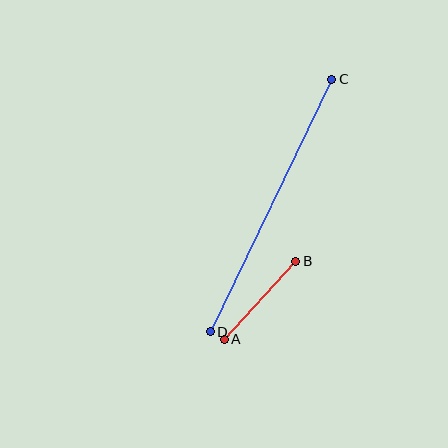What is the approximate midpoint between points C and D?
The midpoint is at approximately (271, 206) pixels.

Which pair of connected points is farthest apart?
Points C and D are farthest apart.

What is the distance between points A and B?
The distance is approximately 106 pixels.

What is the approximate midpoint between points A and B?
The midpoint is at approximately (260, 300) pixels.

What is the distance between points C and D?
The distance is approximately 281 pixels.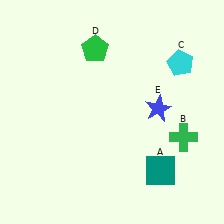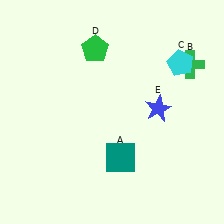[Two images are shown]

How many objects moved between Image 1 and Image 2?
2 objects moved between the two images.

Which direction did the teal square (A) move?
The teal square (A) moved left.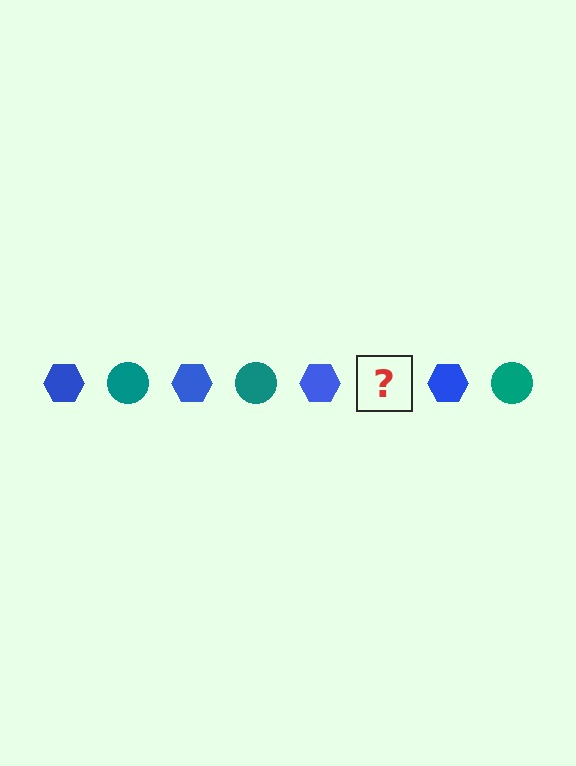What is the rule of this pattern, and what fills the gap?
The rule is that the pattern alternates between blue hexagon and teal circle. The gap should be filled with a teal circle.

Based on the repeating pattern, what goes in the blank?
The blank should be a teal circle.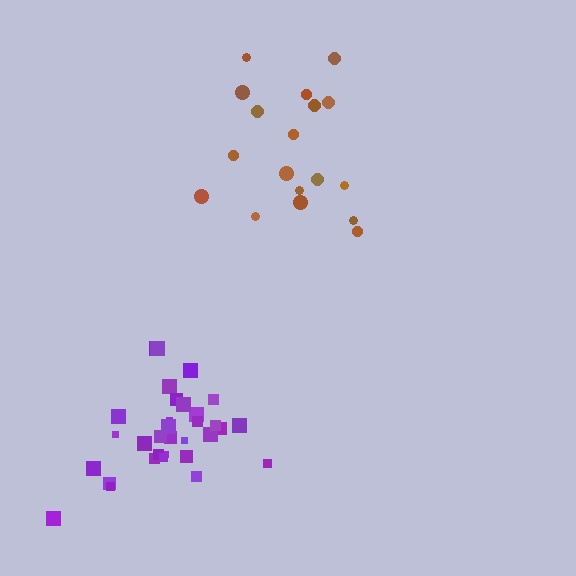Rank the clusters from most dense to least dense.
purple, brown.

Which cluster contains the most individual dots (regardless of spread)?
Purple (33).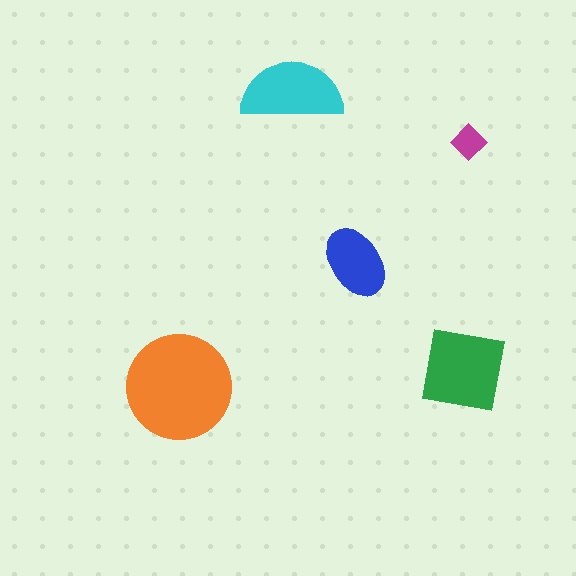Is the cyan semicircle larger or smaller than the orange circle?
Smaller.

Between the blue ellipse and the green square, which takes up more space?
The green square.